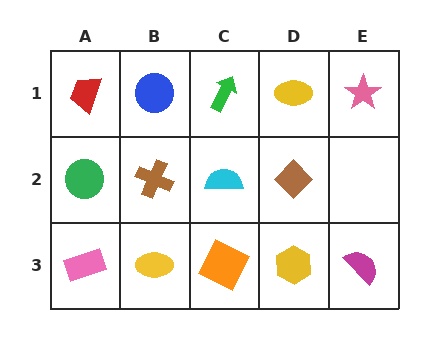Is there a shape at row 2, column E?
No, that cell is empty.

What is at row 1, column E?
A pink star.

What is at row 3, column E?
A magenta semicircle.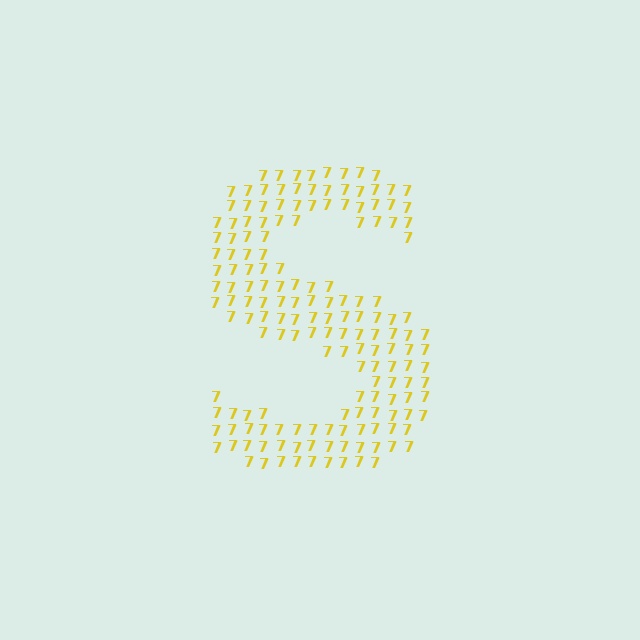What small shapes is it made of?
It is made of small digit 7's.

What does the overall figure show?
The overall figure shows the letter S.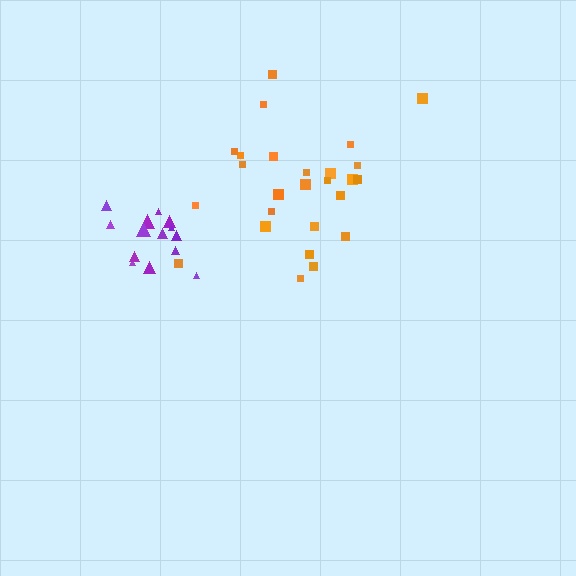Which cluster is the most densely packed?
Purple.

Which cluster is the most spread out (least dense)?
Orange.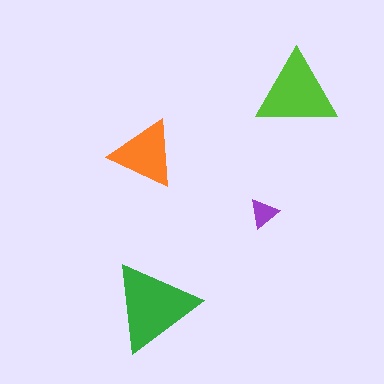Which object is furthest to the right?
The lime triangle is rightmost.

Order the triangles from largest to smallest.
the green one, the lime one, the orange one, the purple one.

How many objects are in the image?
There are 4 objects in the image.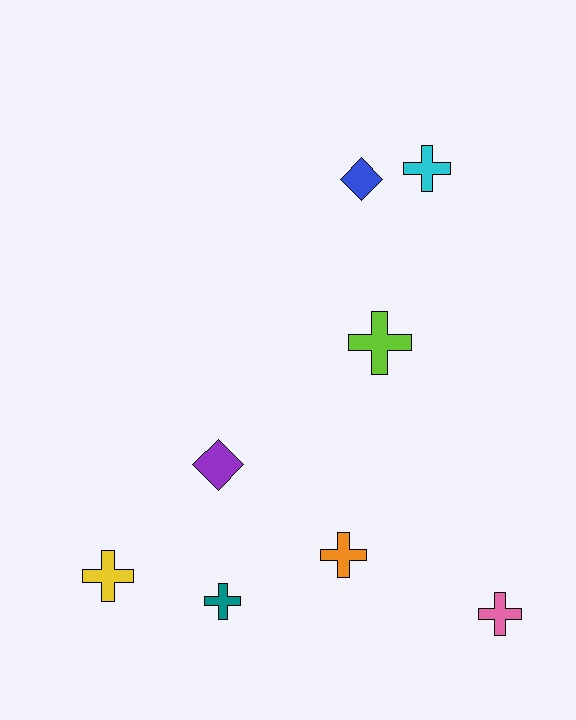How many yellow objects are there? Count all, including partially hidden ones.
There is 1 yellow object.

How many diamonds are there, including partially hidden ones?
There are 2 diamonds.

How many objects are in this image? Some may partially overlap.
There are 8 objects.